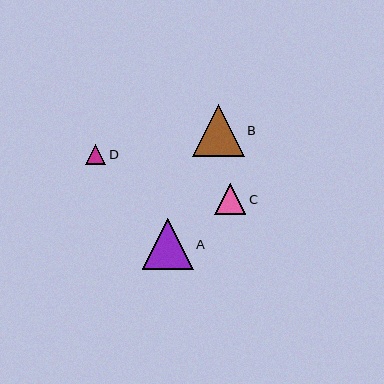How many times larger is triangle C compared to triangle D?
Triangle C is approximately 1.5 times the size of triangle D.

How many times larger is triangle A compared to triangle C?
Triangle A is approximately 1.6 times the size of triangle C.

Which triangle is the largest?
Triangle B is the largest with a size of approximately 52 pixels.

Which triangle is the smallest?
Triangle D is the smallest with a size of approximately 20 pixels.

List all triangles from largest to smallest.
From largest to smallest: B, A, C, D.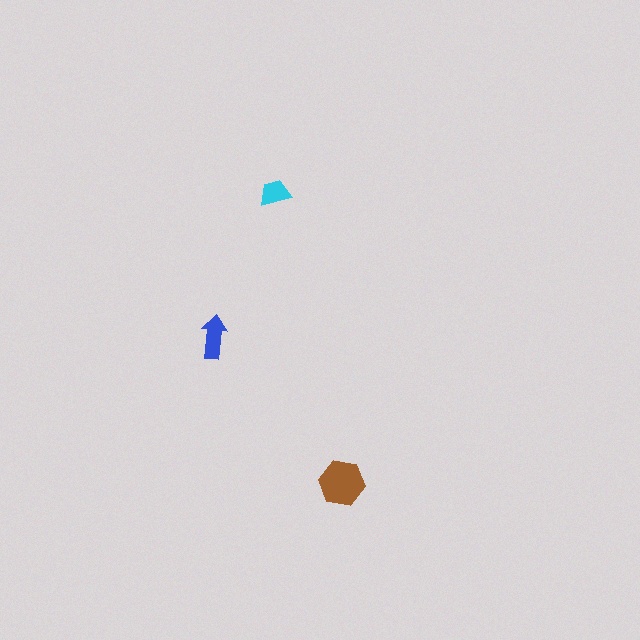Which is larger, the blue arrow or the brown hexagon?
The brown hexagon.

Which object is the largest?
The brown hexagon.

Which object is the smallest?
The cyan trapezoid.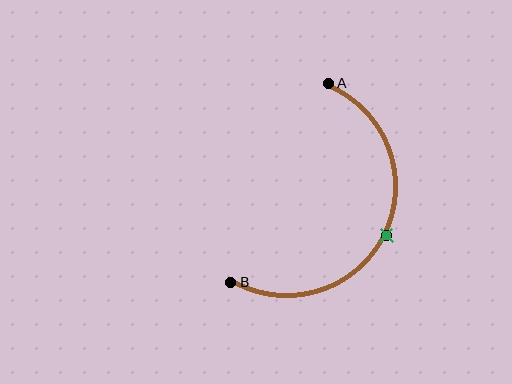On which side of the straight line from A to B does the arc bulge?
The arc bulges to the right of the straight line connecting A and B.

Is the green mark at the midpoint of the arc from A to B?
Yes. The green mark lies on the arc at equal arc-length from both A and B — it is the arc midpoint.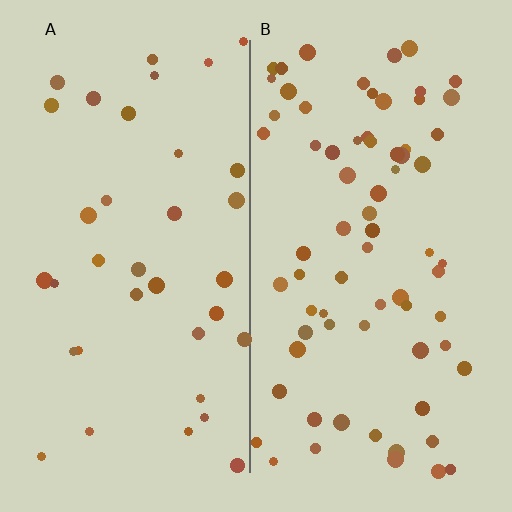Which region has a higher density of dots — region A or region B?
B (the right).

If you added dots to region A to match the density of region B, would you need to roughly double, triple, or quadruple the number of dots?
Approximately double.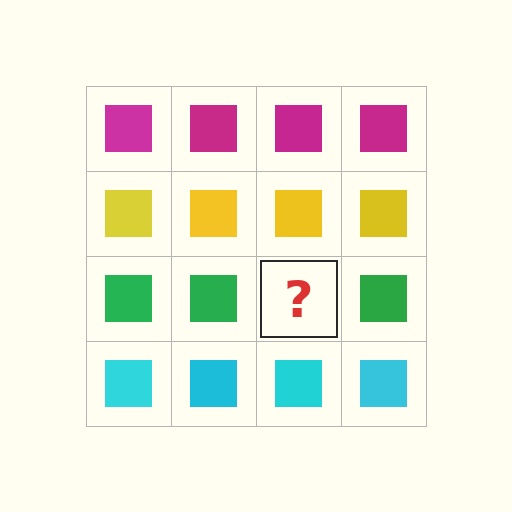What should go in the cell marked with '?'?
The missing cell should contain a green square.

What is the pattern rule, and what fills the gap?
The rule is that each row has a consistent color. The gap should be filled with a green square.